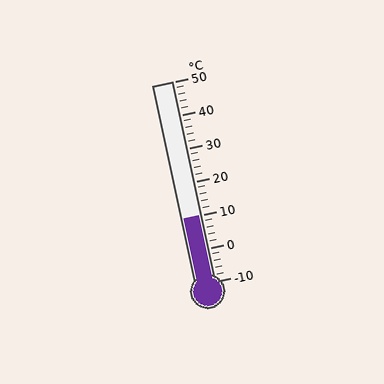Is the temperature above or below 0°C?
The temperature is above 0°C.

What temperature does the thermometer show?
The thermometer shows approximately 10°C.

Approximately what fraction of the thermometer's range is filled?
The thermometer is filled to approximately 35% of its range.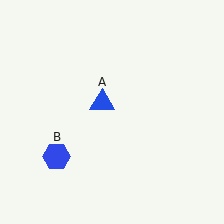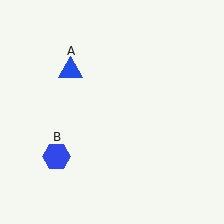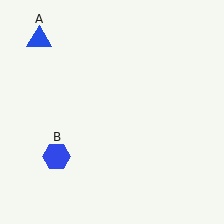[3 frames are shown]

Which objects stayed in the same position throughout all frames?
Blue hexagon (object B) remained stationary.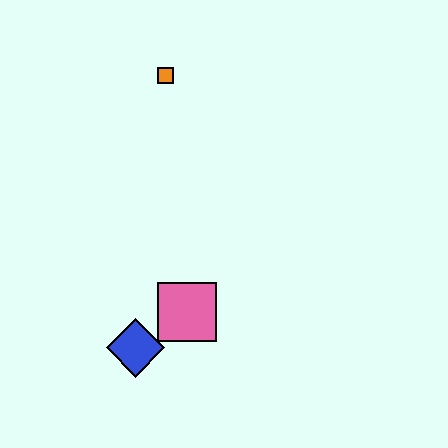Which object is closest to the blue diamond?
The pink square is closest to the blue diamond.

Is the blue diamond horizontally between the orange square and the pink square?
No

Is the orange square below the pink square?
No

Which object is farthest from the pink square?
The orange square is farthest from the pink square.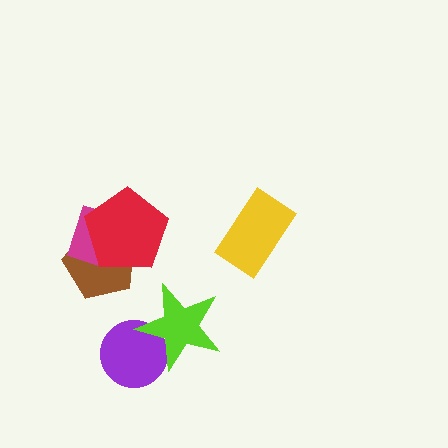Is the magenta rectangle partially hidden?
Yes, it is partially covered by another shape.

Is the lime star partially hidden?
No, no other shape covers it.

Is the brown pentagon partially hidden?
Yes, it is partially covered by another shape.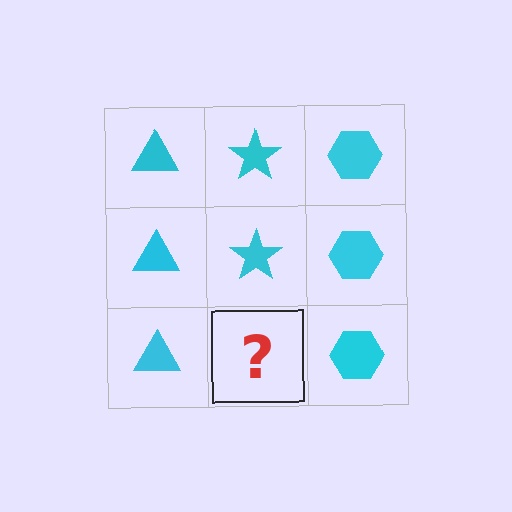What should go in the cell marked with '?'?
The missing cell should contain a cyan star.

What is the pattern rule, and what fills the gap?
The rule is that each column has a consistent shape. The gap should be filled with a cyan star.